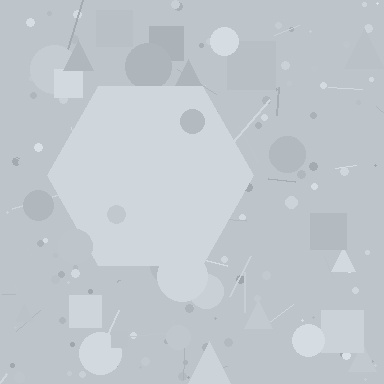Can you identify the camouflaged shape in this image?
The camouflaged shape is a hexagon.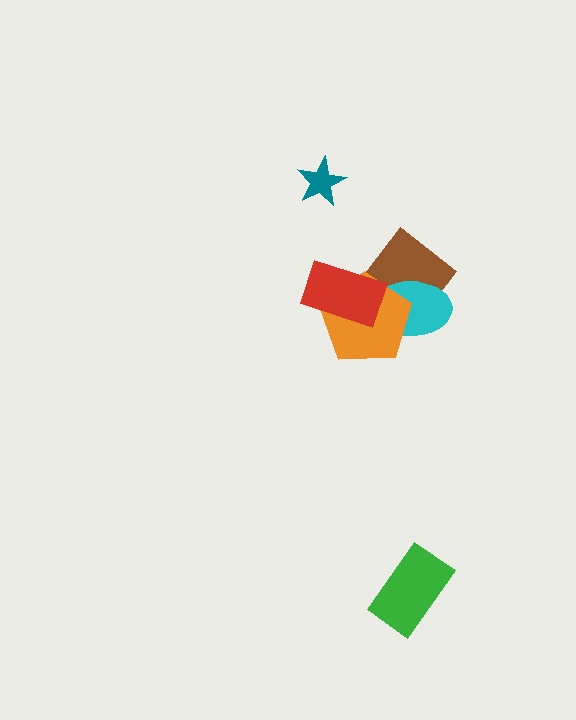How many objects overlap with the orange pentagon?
3 objects overlap with the orange pentagon.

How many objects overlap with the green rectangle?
0 objects overlap with the green rectangle.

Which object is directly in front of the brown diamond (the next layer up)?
The cyan ellipse is directly in front of the brown diamond.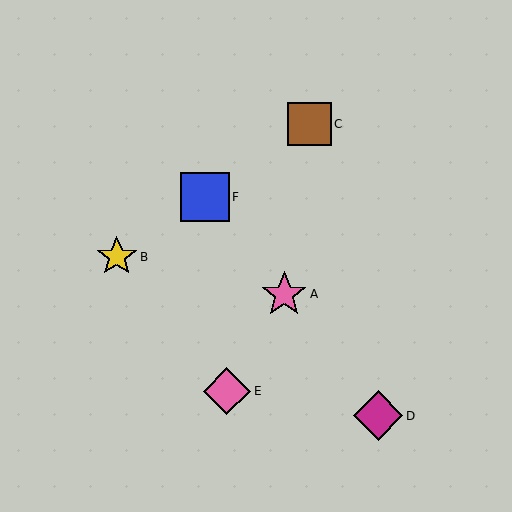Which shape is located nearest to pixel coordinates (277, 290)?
The pink star (labeled A) at (284, 294) is nearest to that location.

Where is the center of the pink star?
The center of the pink star is at (284, 294).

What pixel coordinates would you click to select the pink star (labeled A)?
Click at (284, 294) to select the pink star A.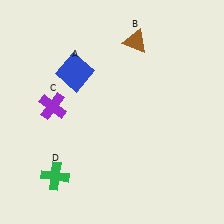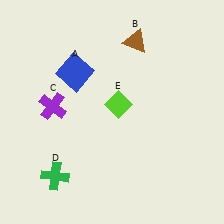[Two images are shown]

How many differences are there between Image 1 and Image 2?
There is 1 difference between the two images.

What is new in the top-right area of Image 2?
A lime diamond (E) was added in the top-right area of Image 2.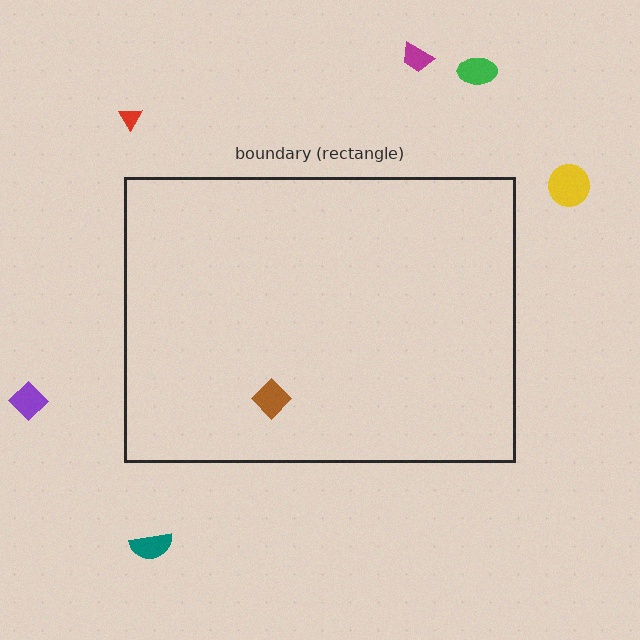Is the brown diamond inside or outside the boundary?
Inside.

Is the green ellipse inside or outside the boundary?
Outside.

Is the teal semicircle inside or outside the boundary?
Outside.